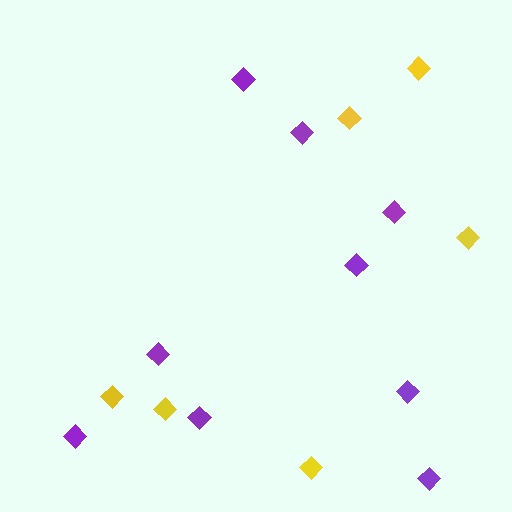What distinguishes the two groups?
There are 2 groups: one group of yellow diamonds (6) and one group of purple diamonds (9).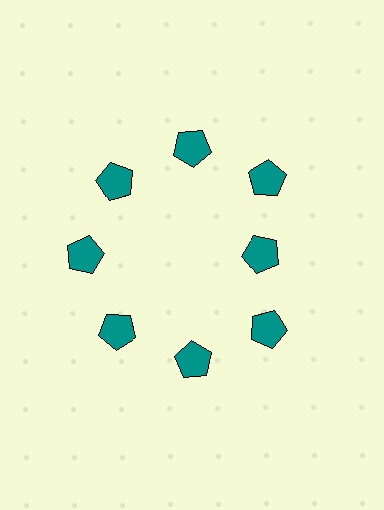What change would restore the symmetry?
The symmetry would be restored by moving it outward, back onto the ring so that all 8 pentagons sit at equal angles and equal distance from the center.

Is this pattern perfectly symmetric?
No. The 8 teal pentagons are arranged in a ring, but one element near the 3 o'clock position is pulled inward toward the center, breaking the 8-fold rotational symmetry.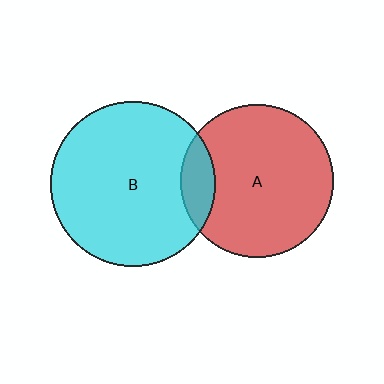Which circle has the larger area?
Circle B (cyan).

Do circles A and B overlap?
Yes.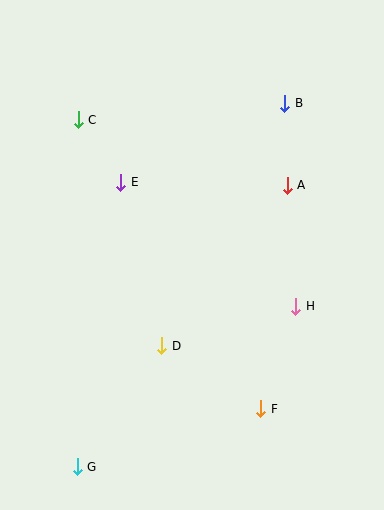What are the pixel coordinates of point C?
Point C is at (78, 120).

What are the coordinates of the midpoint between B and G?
The midpoint between B and G is at (181, 285).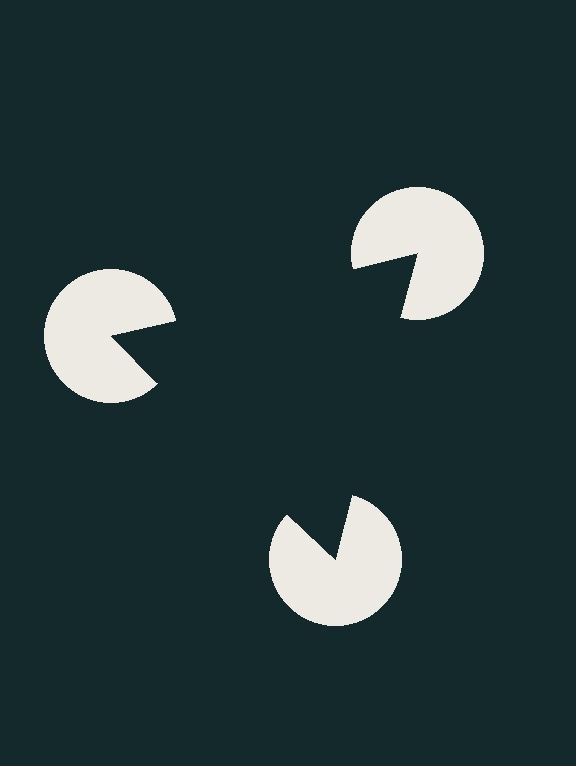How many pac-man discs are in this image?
There are 3 — one at each vertex of the illusory triangle.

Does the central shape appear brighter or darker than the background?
It typically appears slightly darker than the background, even though no actual brightness change is drawn.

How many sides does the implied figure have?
3 sides.